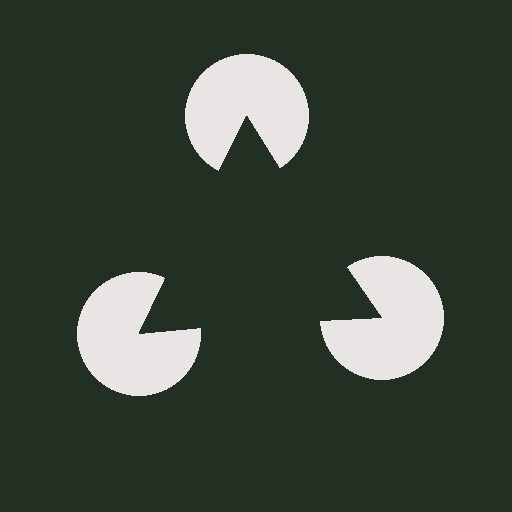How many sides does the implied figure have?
3 sides.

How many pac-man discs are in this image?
There are 3 — one at each vertex of the illusory triangle.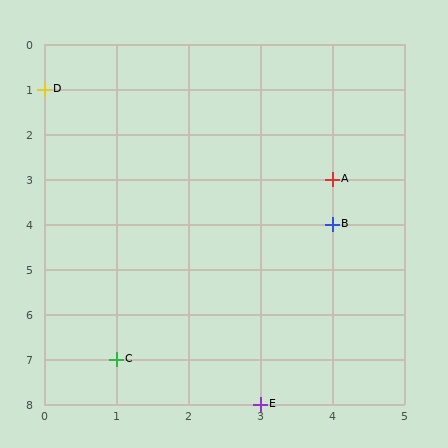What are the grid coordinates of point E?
Point E is at grid coordinates (3, 8).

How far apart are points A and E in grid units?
Points A and E are 1 column and 5 rows apart (about 5.1 grid units diagonally).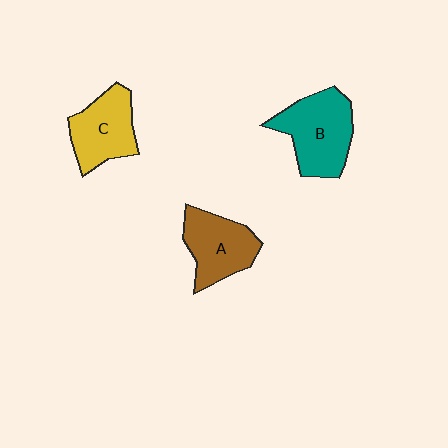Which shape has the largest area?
Shape B (teal).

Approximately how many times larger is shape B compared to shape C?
Approximately 1.2 times.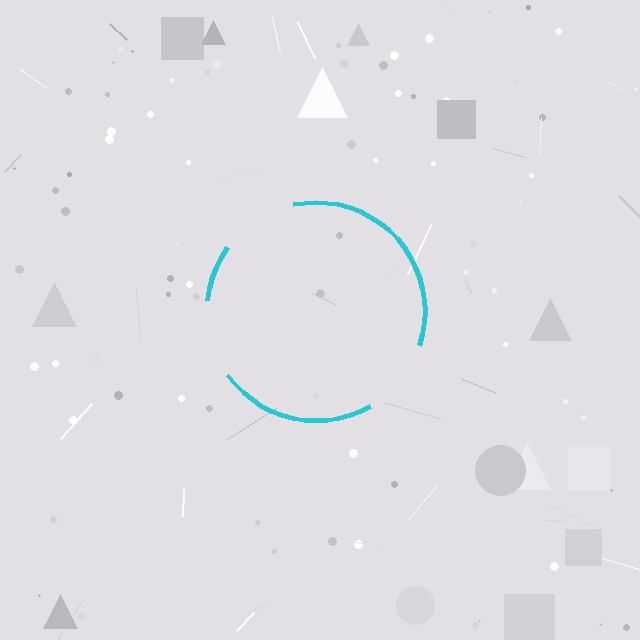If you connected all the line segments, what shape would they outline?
They would outline a circle.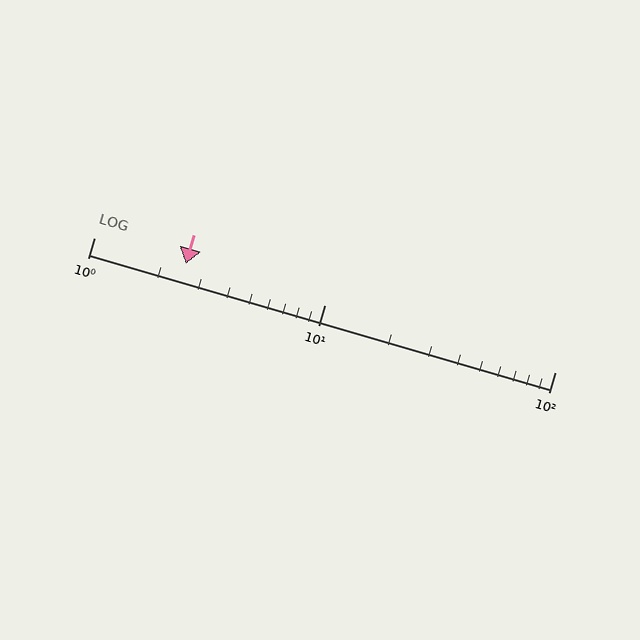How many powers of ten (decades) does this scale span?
The scale spans 2 decades, from 1 to 100.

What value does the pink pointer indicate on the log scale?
The pointer indicates approximately 2.5.